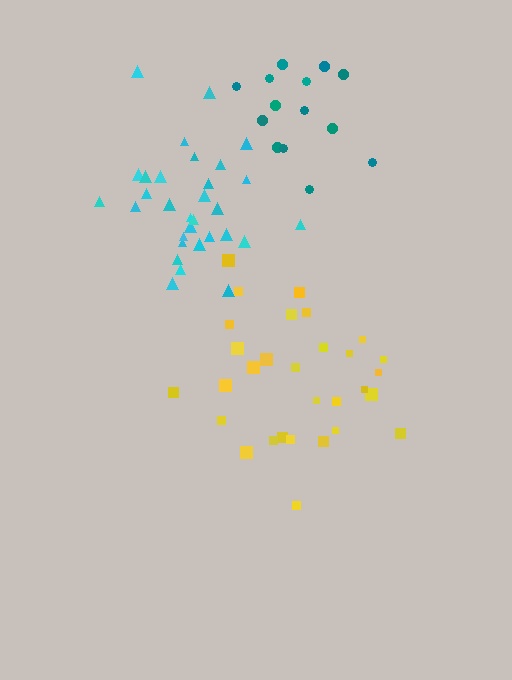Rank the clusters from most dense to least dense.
teal, cyan, yellow.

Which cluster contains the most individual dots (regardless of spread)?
Cyan (31).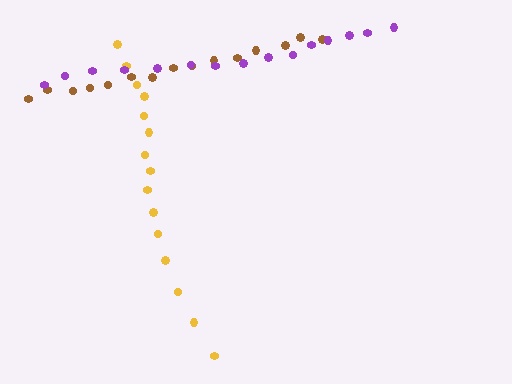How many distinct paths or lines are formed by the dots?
There are 3 distinct paths.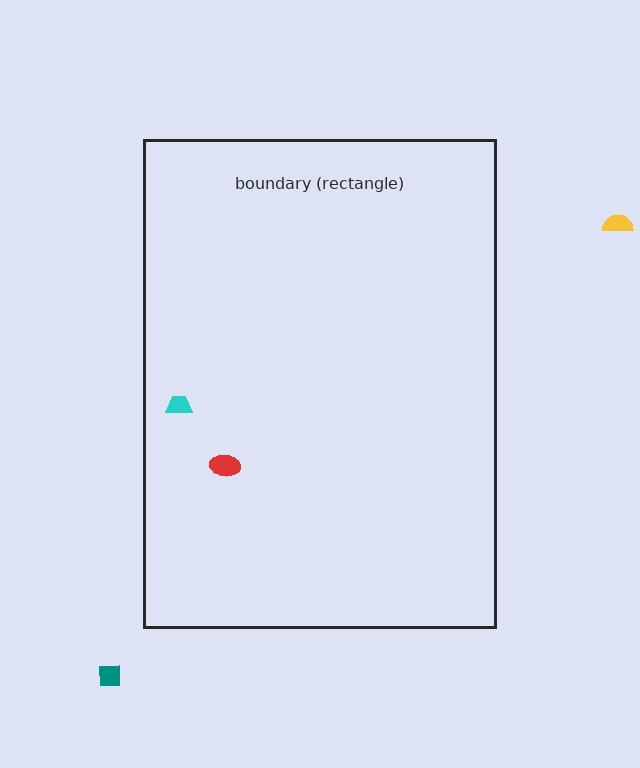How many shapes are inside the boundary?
2 inside, 2 outside.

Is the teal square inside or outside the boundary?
Outside.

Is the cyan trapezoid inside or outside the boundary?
Inside.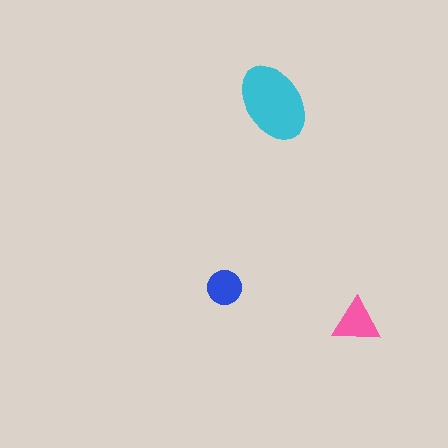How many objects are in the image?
There are 3 objects in the image.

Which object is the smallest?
The blue circle.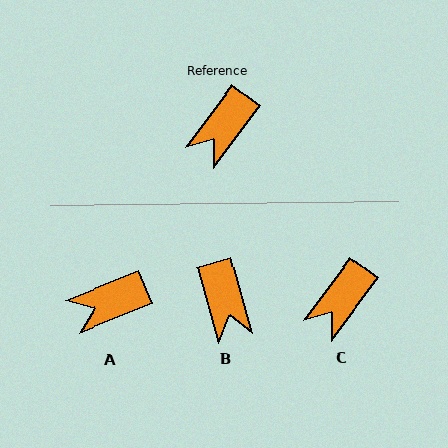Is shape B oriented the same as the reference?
No, it is off by about 52 degrees.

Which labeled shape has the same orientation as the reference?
C.